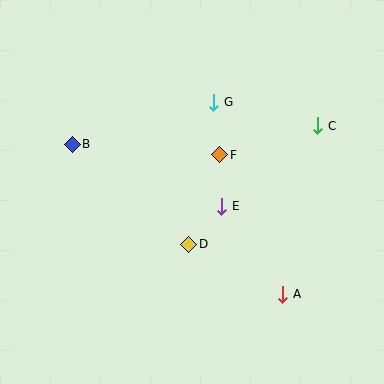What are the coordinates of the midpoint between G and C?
The midpoint between G and C is at (266, 114).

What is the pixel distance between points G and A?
The distance between G and A is 204 pixels.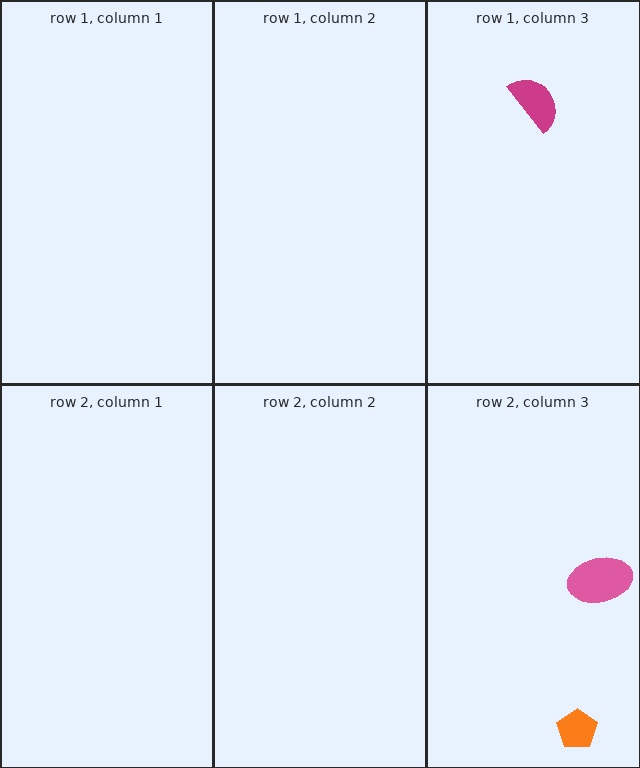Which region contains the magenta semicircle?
The row 1, column 3 region.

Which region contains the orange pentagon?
The row 2, column 3 region.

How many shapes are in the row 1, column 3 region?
1.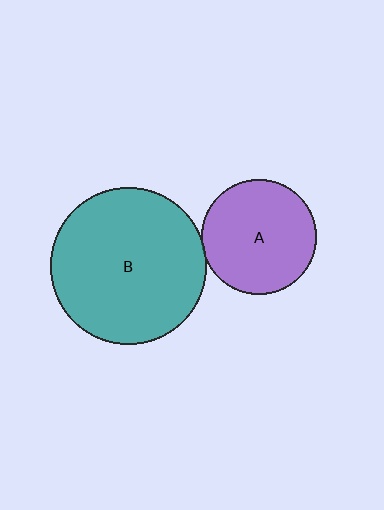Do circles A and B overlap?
Yes.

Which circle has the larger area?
Circle B (teal).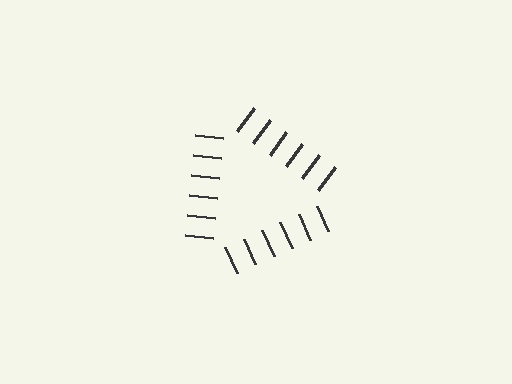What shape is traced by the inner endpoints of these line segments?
An illusory triangle — the line segments terminate on its edges but no continuous stroke is drawn.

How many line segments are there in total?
18 — 6 along each of the 3 edges.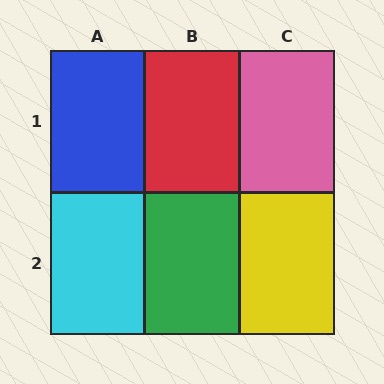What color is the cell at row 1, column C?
Pink.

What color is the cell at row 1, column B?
Red.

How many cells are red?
1 cell is red.